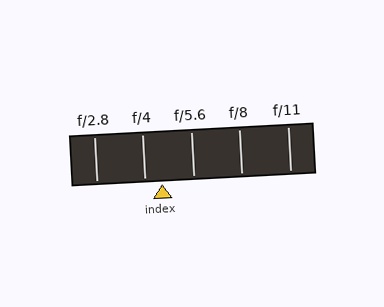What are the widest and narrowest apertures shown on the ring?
The widest aperture shown is f/2.8 and the narrowest is f/11.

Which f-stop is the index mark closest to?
The index mark is closest to f/4.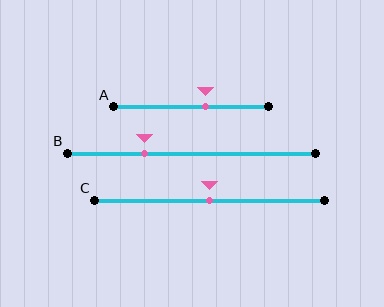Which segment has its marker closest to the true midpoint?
Segment C has its marker closest to the true midpoint.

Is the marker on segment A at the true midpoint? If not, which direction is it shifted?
No, the marker on segment A is shifted to the right by about 9% of the segment length.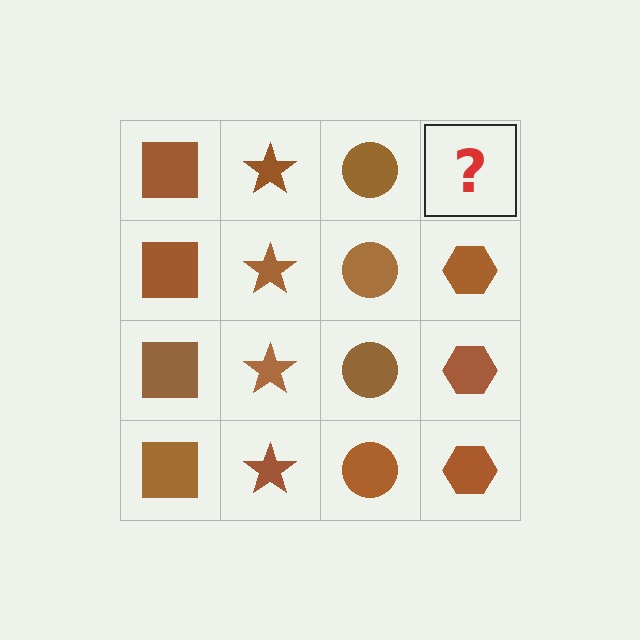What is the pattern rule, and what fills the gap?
The rule is that each column has a consistent shape. The gap should be filled with a brown hexagon.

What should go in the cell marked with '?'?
The missing cell should contain a brown hexagon.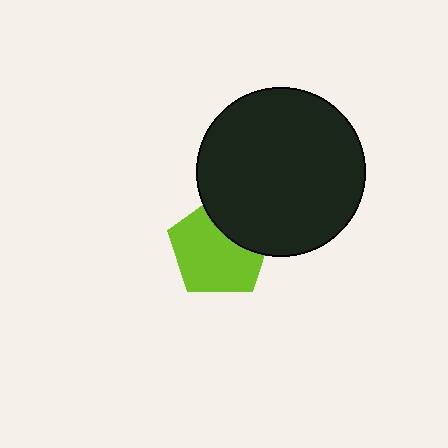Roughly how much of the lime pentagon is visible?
Most of it is visible (roughly 70%).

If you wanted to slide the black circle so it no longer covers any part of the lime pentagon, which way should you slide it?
Slide it toward the upper-right — that is the most direct way to separate the two shapes.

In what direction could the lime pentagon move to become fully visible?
The lime pentagon could move toward the lower-left. That would shift it out from behind the black circle entirely.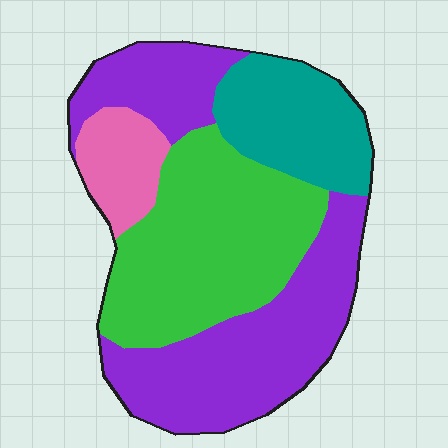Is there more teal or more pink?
Teal.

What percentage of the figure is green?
Green takes up about one third (1/3) of the figure.